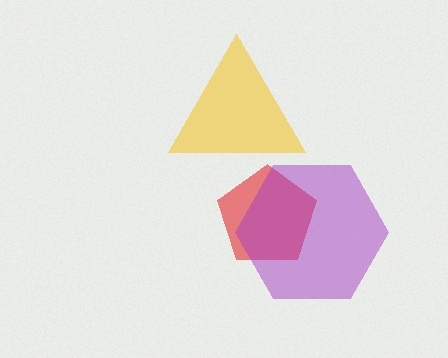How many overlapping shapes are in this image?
There are 3 overlapping shapes in the image.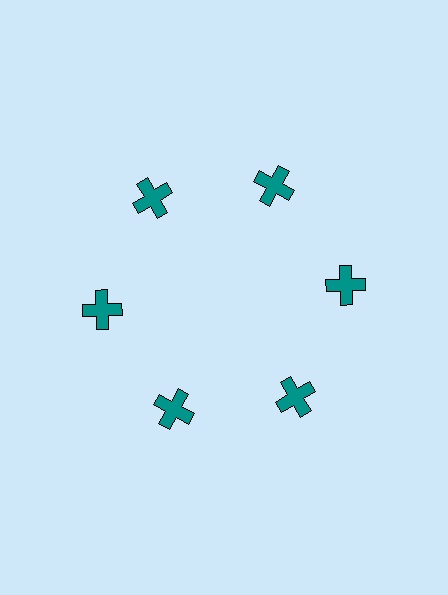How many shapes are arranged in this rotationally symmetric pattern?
There are 6 shapes, arranged in 6 groups of 1.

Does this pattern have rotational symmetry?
Yes, this pattern has 6-fold rotational symmetry. It looks the same after rotating 60 degrees around the center.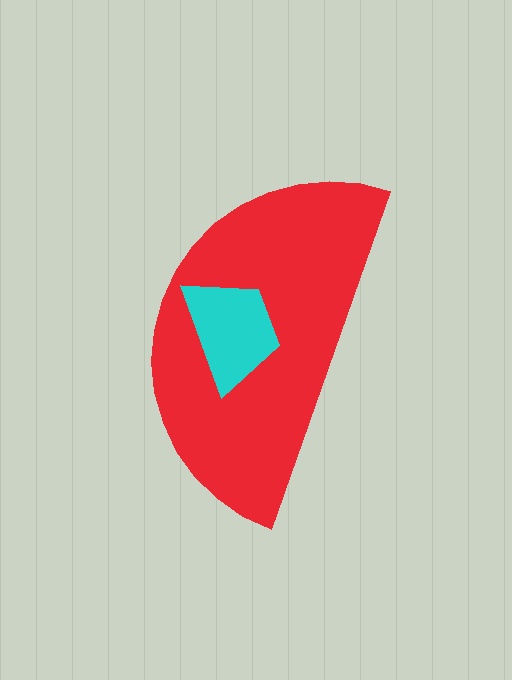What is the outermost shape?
The red semicircle.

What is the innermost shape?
The cyan trapezoid.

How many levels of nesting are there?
2.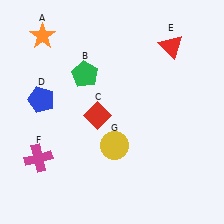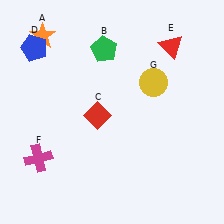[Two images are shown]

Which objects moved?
The objects that moved are: the green pentagon (B), the blue pentagon (D), the yellow circle (G).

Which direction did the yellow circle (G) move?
The yellow circle (G) moved up.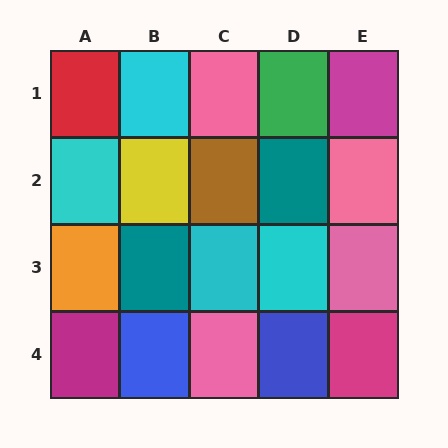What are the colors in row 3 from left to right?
Orange, teal, cyan, cyan, pink.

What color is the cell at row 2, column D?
Teal.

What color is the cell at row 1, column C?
Pink.